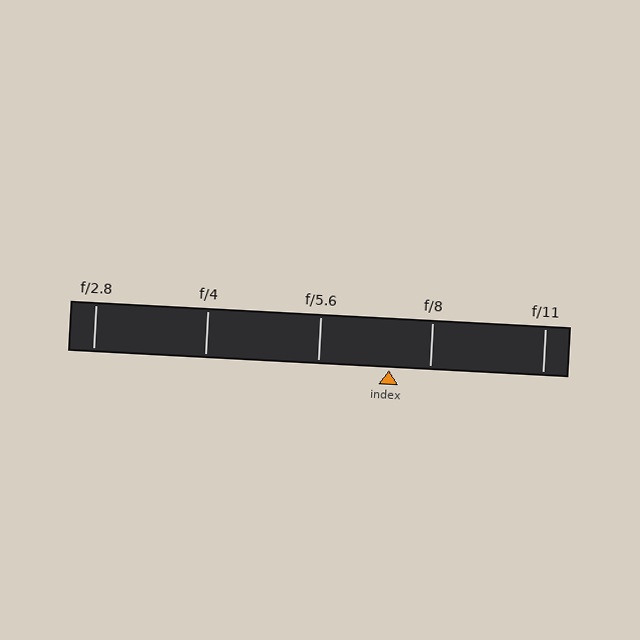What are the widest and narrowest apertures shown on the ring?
The widest aperture shown is f/2.8 and the narrowest is f/11.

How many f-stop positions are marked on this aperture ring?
There are 5 f-stop positions marked.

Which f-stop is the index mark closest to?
The index mark is closest to f/8.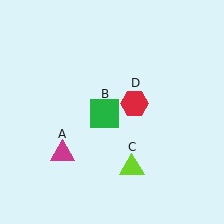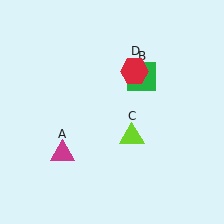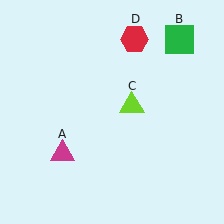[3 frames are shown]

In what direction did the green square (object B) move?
The green square (object B) moved up and to the right.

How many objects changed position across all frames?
3 objects changed position: green square (object B), lime triangle (object C), red hexagon (object D).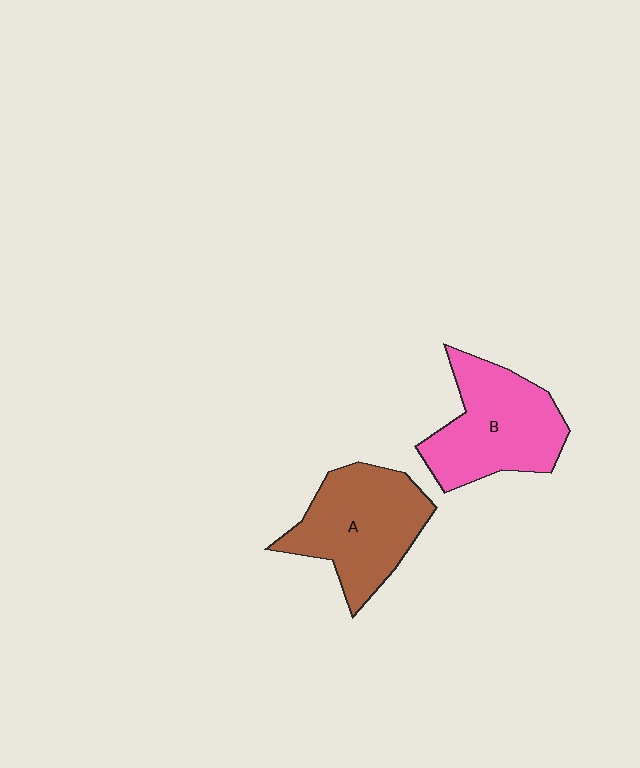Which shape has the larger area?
Shape A (brown).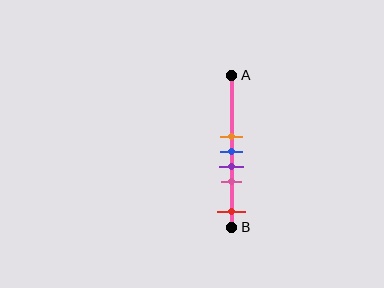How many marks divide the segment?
There are 5 marks dividing the segment.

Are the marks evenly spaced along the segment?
No, the marks are not evenly spaced.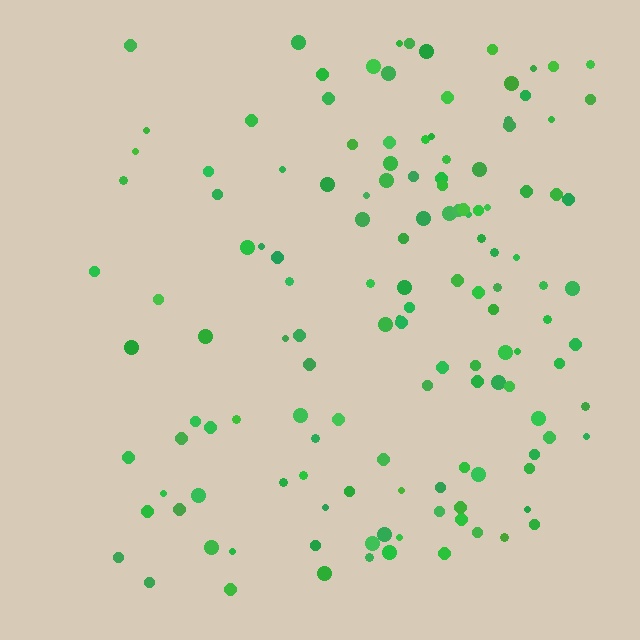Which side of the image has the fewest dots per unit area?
The left.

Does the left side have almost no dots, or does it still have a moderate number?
Still a moderate number, just noticeably fewer than the right.